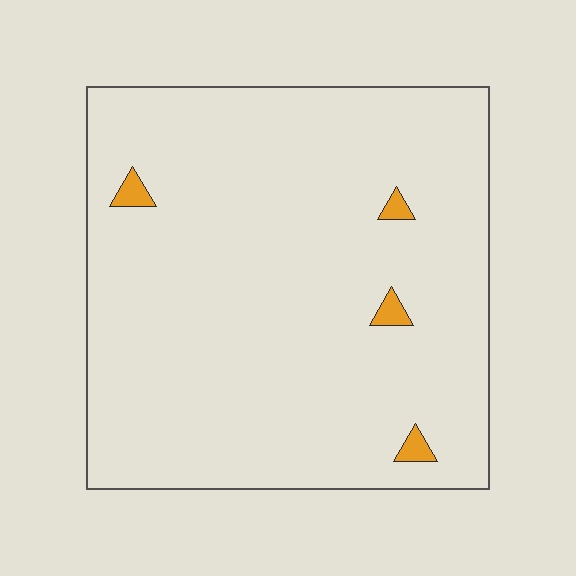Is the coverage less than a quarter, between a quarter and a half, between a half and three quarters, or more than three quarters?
Less than a quarter.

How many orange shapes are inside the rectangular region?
4.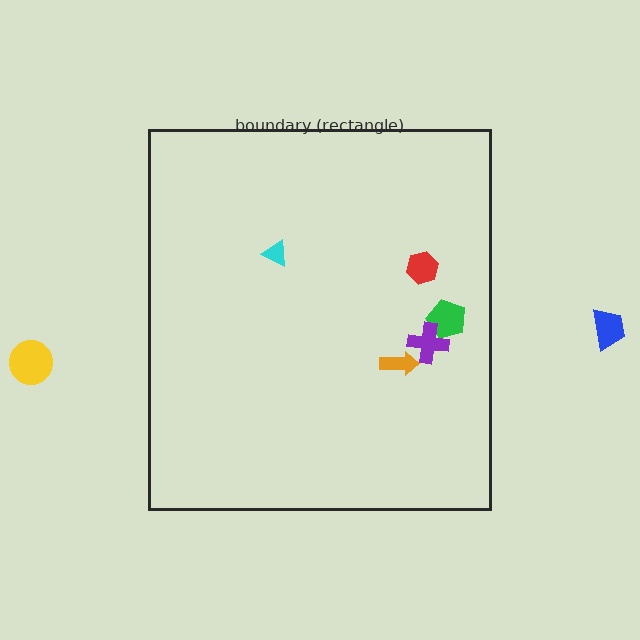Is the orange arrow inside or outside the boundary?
Inside.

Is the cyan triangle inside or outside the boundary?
Inside.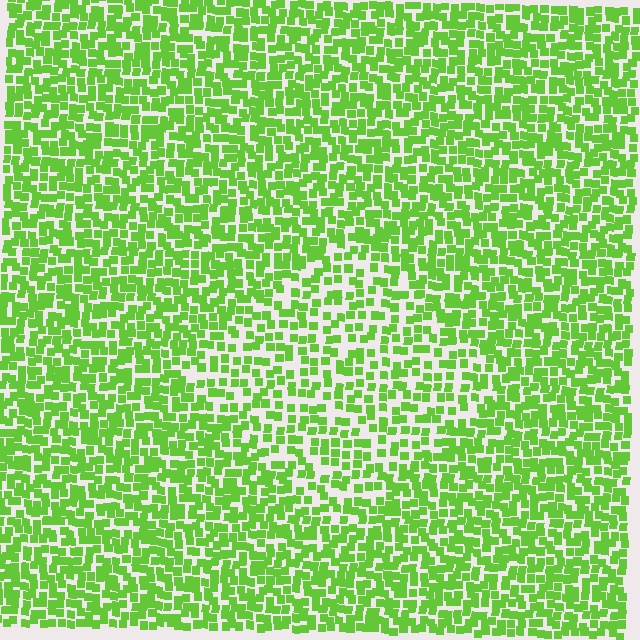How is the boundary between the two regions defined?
The boundary is defined by a change in element density (approximately 1.6x ratio). All elements are the same color, size, and shape.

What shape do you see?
I see a diamond.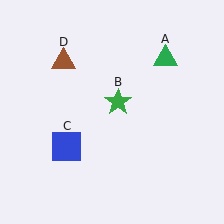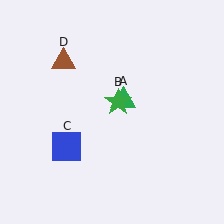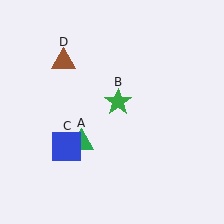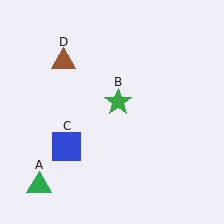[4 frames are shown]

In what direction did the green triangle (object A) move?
The green triangle (object A) moved down and to the left.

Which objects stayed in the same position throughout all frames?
Green star (object B) and blue square (object C) and brown triangle (object D) remained stationary.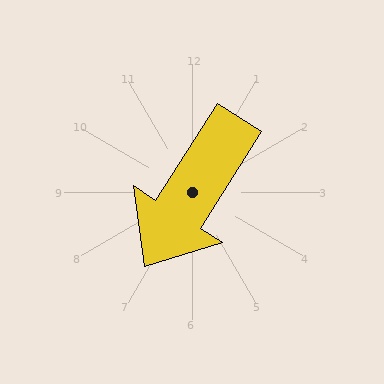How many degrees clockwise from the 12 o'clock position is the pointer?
Approximately 213 degrees.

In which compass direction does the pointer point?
Southwest.